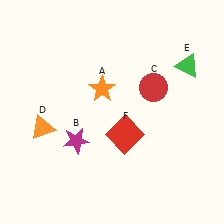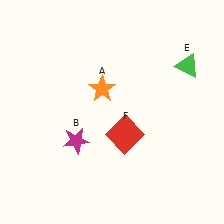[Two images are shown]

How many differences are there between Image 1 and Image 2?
There are 2 differences between the two images.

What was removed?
The red circle (C), the orange triangle (D) were removed in Image 2.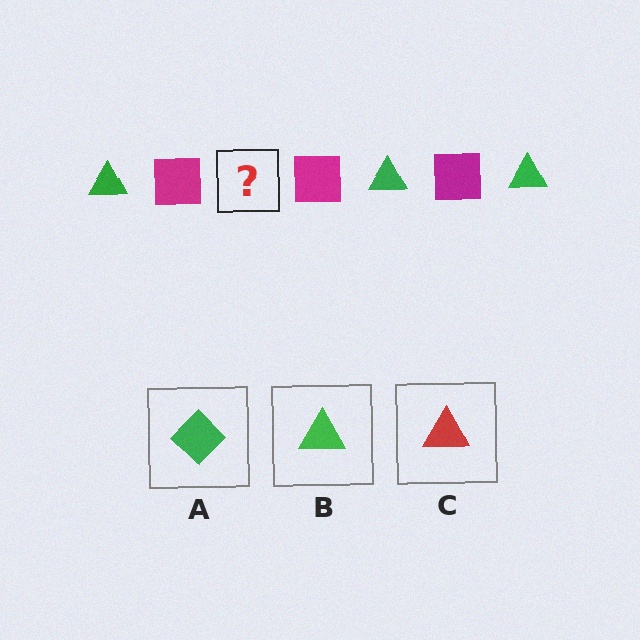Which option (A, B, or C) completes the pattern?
B.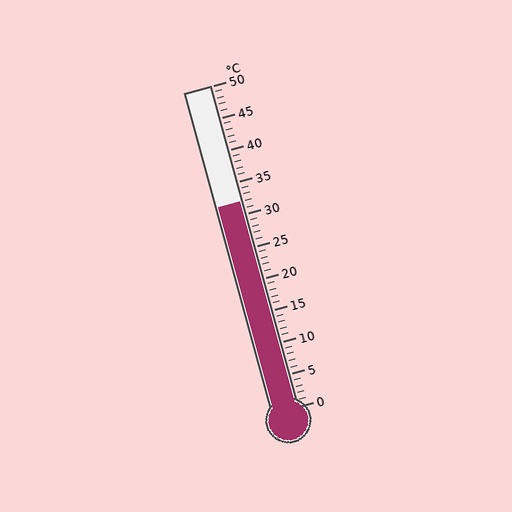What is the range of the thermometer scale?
The thermometer scale ranges from 0°C to 50°C.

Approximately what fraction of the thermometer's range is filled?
The thermometer is filled to approximately 65% of its range.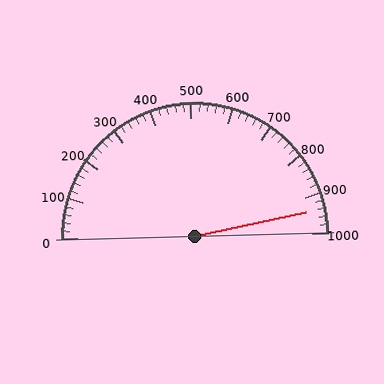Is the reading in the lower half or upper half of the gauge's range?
The reading is in the upper half of the range (0 to 1000).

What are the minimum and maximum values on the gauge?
The gauge ranges from 0 to 1000.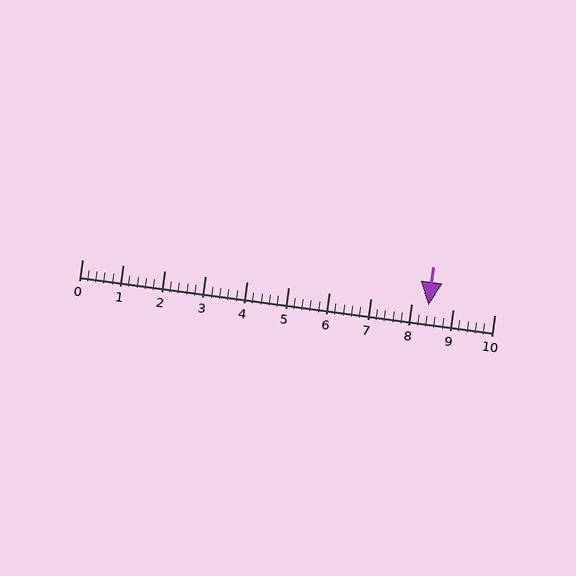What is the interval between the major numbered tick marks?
The major tick marks are spaced 1 units apart.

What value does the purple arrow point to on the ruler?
The purple arrow points to approximately 8.4.